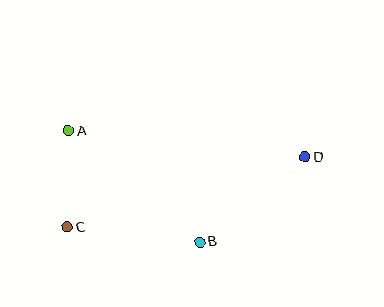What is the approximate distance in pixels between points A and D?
The distance between A and D is approximately 238 pixels.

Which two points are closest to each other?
Points A and C are closest to each other.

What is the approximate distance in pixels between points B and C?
The distance between B and C is approximately 133 pixels.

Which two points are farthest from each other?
Points C and D are farthest from each other.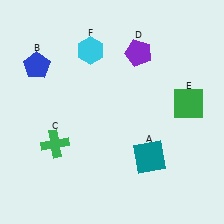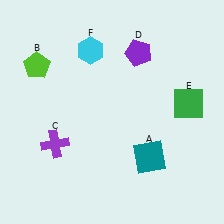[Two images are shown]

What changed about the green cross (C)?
In Image 1, C is green. In Image 2, it changed to purple.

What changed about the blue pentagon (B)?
In Image 1, B is blue. In Image 2, it changed to lime.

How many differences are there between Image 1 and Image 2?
There are 2 differences between the two images.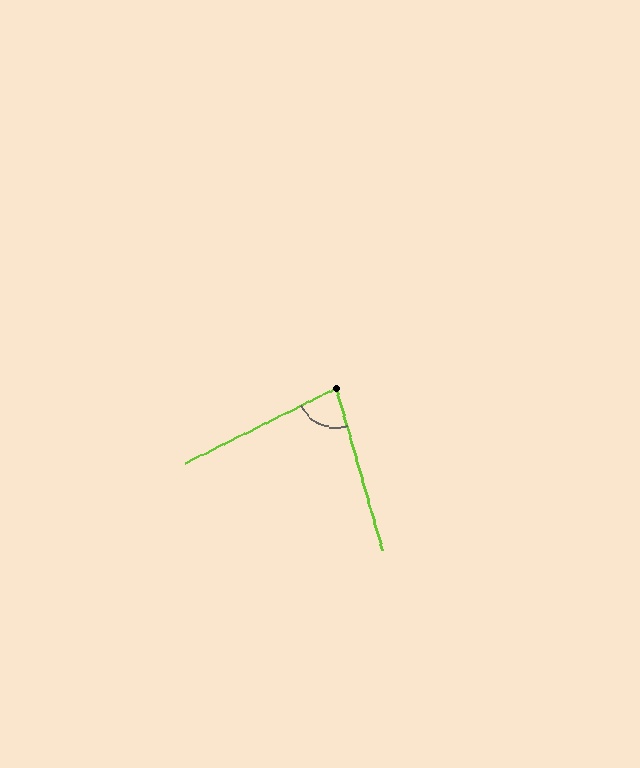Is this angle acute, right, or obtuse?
It is acute.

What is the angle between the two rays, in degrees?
Approximately 79 degrees.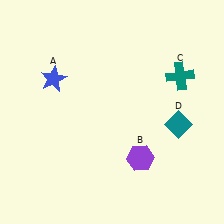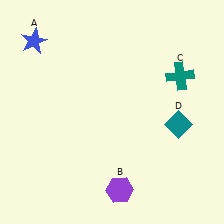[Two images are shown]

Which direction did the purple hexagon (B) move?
The purple hexagon (B) moved down.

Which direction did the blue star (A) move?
The blue star (A) moved up.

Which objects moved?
The objects that moved are: the blue star (A), the purple hexagon (B).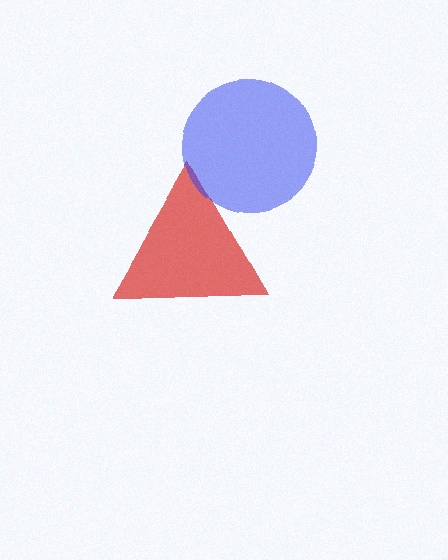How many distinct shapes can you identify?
There are 2 distinct shapes: a red triangle, a blue circle.